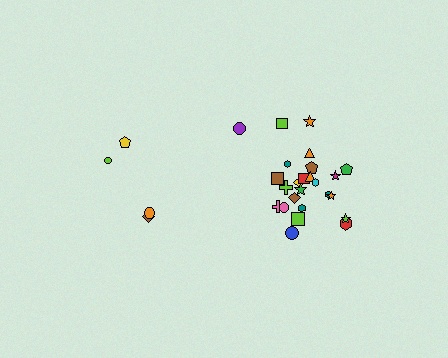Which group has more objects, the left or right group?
The right group.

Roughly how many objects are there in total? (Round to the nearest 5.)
Roughly 30 objects in total.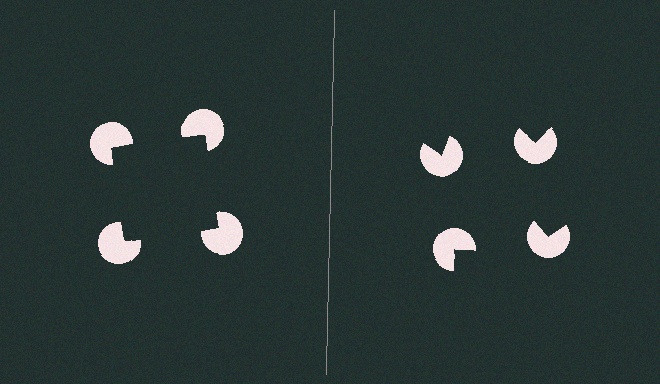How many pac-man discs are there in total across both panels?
8 — 4 on each side.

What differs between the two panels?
The pac-man discs are positioned identically on both sides; only the wedge orientations differ. On the left they align to a square; on the right they are misaligned.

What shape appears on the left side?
An illusory square.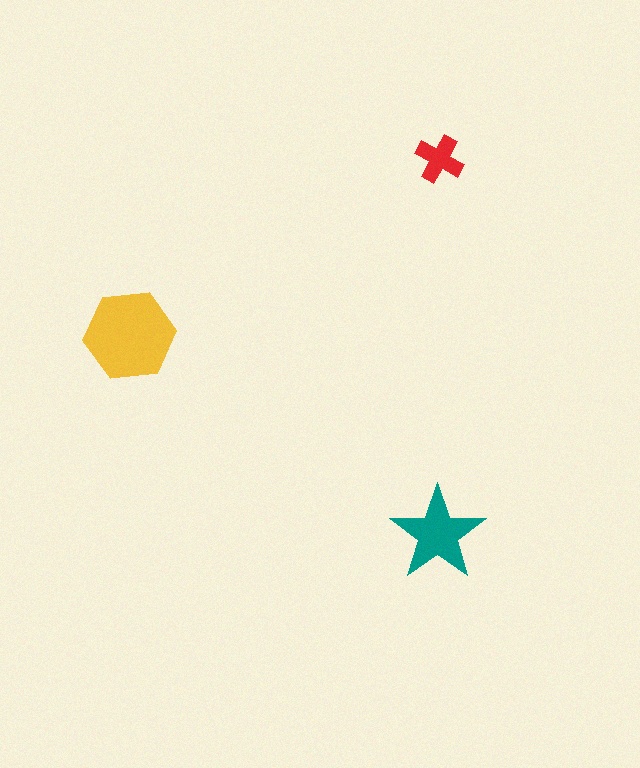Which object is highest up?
The red cross is topmost.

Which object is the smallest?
The red cross.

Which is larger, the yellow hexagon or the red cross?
The yellow hexagon.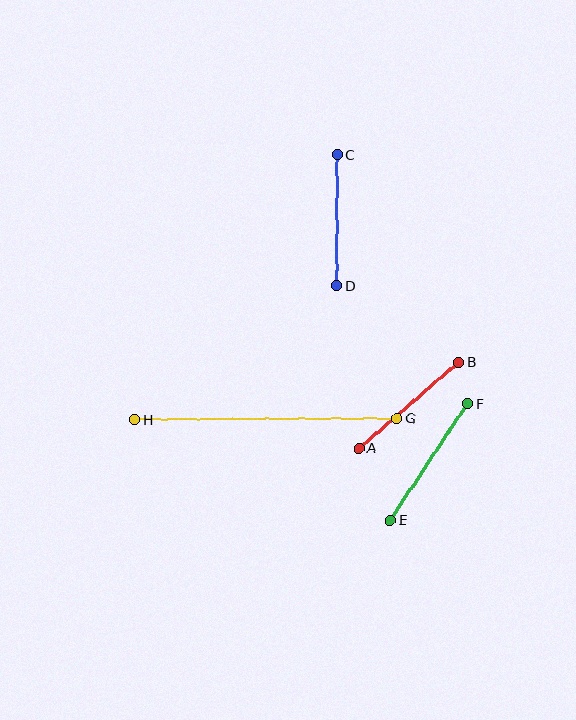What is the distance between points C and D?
The distance is approximately 131 pixels.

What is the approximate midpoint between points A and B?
The midpoint is at approximately (409, 405) pixels.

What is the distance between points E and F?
The distance is approximately 140 pixels.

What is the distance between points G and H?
The distance is approximately 262 pixels.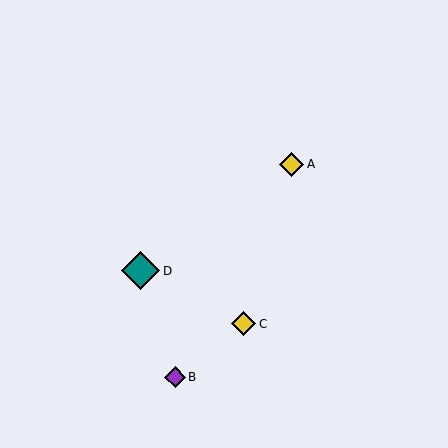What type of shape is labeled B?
Shape B is a purple diamond.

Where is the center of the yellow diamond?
The center of the yellow diamond is at (244, 324).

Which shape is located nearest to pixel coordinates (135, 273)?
The teal diamond (labeled D) at (140, 271) is nearest to that location.